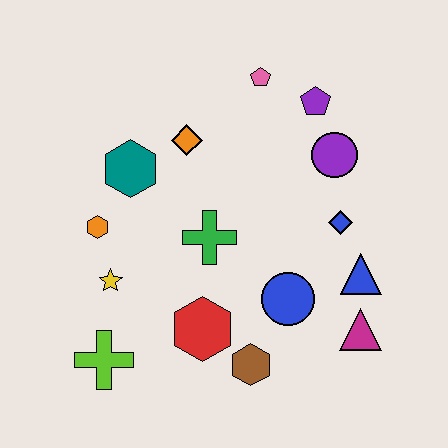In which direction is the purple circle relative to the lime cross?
The purple circle is to the right of the lime cross.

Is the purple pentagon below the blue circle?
No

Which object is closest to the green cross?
The red hexagon is closest to the green cross.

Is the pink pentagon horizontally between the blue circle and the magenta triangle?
No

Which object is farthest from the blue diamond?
The lime cross is farthest from the blue diamond.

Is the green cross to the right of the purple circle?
No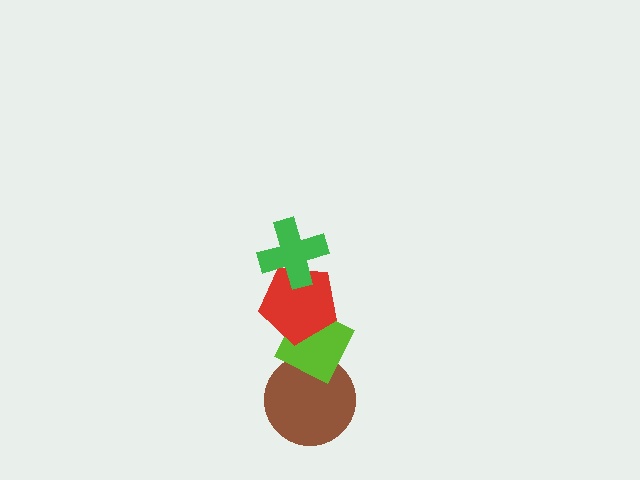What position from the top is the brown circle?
The brown circle is 4th from the top.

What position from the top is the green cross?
The green cross is 1st from the top.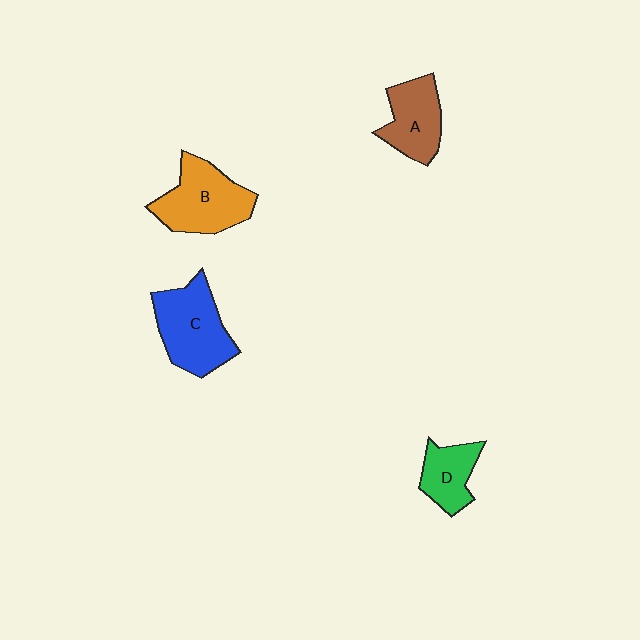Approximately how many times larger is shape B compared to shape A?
Approximately 1.3 times.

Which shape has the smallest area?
Shape D (green).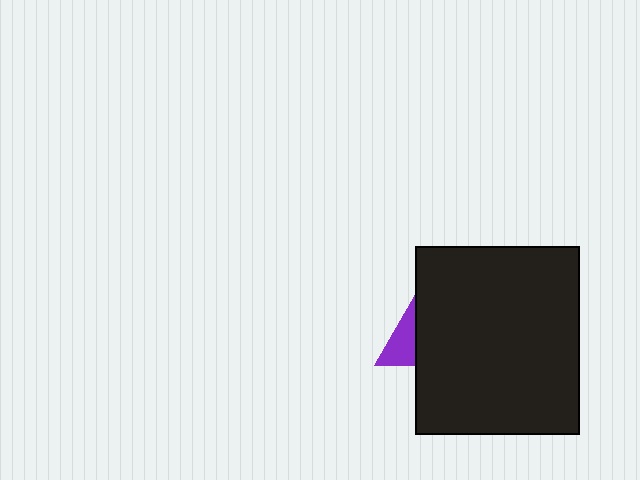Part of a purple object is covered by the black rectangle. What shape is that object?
It is a triangle.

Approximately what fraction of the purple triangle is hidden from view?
Roughly 69% of the purple triangle is hidden behind the black rectangle.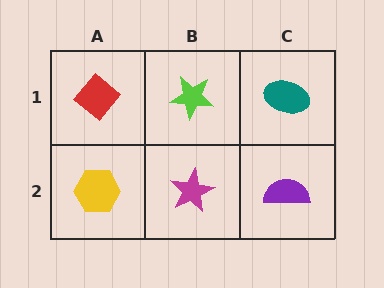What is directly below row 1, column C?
A purple semicircle.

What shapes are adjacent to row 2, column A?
A red diamond (row 1, column A), a magenta star (row 2, column B).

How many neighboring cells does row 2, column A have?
2.